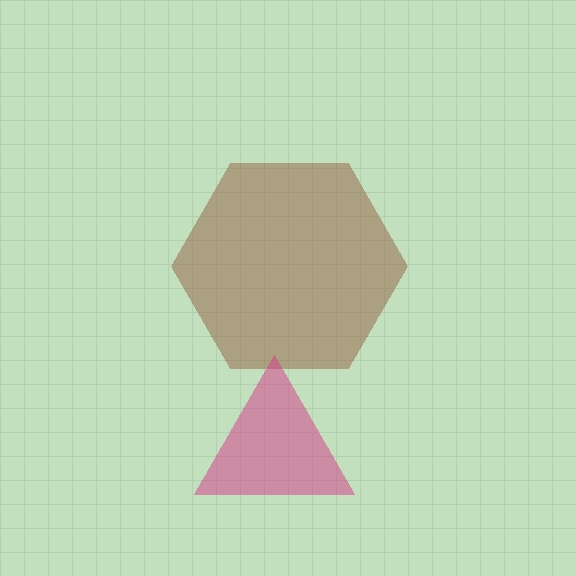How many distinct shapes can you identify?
There are 2 distinct shapes: a brown hexagon, a magenta triangle.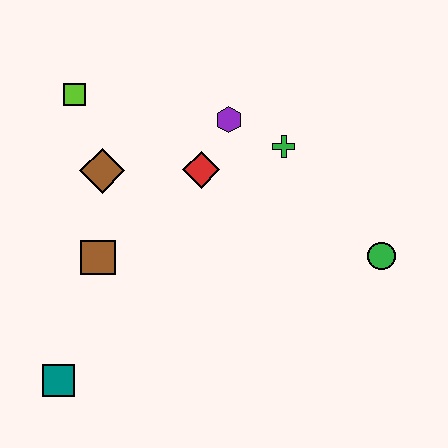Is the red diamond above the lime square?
No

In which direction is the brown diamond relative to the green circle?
The brown diamond is to the left of the green circle.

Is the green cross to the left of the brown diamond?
No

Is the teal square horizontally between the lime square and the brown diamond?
No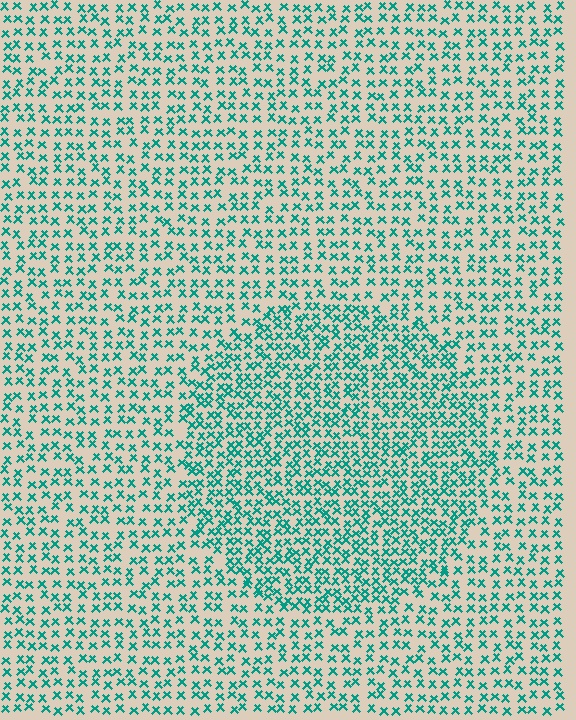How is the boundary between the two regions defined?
The boundary is defined by a change in element density (approximately 1.7x ratio). All elements are the same color, size, and shape.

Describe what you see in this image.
The image contains small teal elements arranged at two different densities. A circle-shaped region is visible where the elements are more densely packed than the surrounding area.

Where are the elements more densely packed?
The elements are more densely packed inside the circle boundary.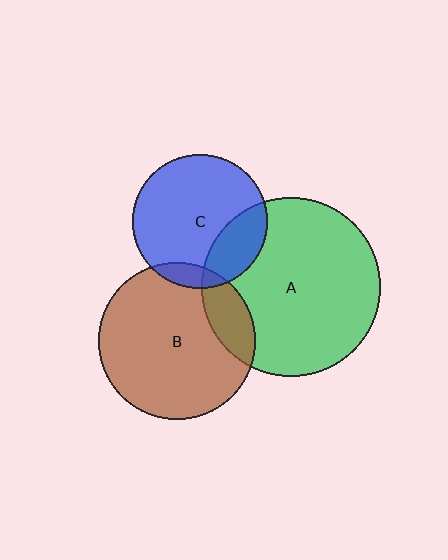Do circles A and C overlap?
Yes.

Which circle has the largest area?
Circle A (green).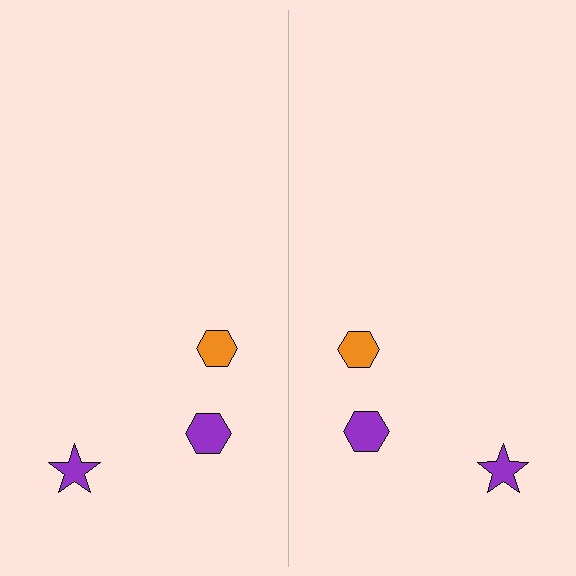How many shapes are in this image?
There are 6 shapes in this image.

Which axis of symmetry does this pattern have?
The pattern has a vertical axis of symmetry running through the center of the image.